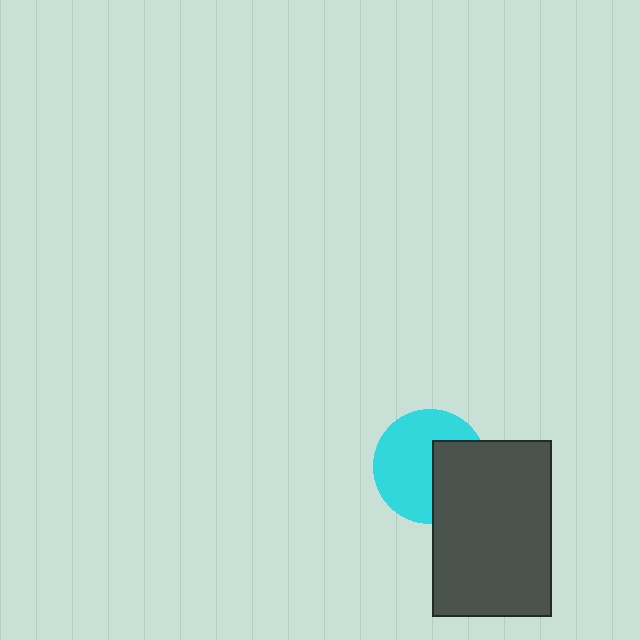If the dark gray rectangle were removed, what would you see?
You would see the complete cyan circle.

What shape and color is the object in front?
The object in front is a dark gray rectangle.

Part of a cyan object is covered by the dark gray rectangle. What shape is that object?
It is a circle.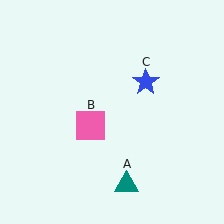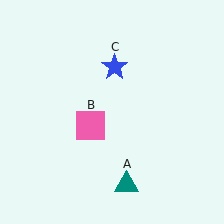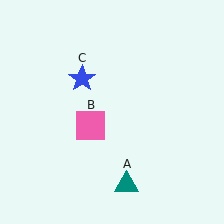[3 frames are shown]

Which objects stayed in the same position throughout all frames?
Teal triangle (object A) and pink square (object B) remained stationary.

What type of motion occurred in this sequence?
The blue star (object C) rotated counterclockwise around the center of the scene.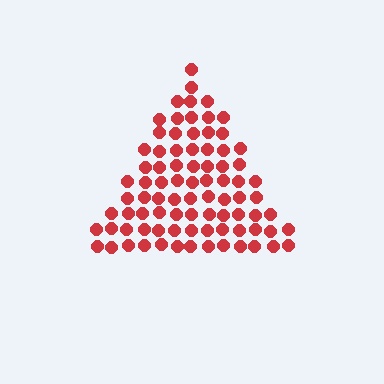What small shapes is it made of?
It is made of small circles.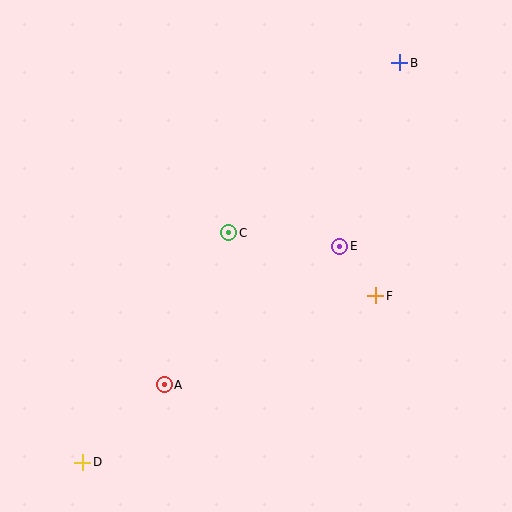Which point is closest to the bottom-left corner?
Point D is closest to the bottom-left corner.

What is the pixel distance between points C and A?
The distance between C and A is 165 pixels.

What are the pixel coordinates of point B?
Point B is at (400, 63).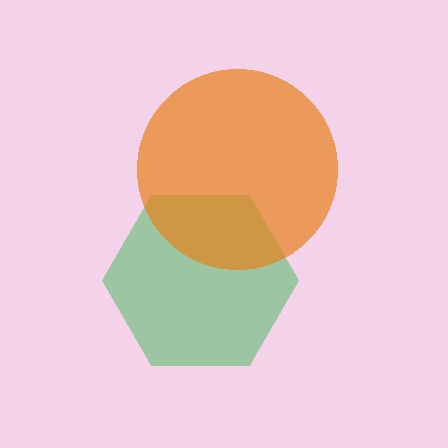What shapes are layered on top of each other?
The layered shapes are: a green hexagon, an orange circle.